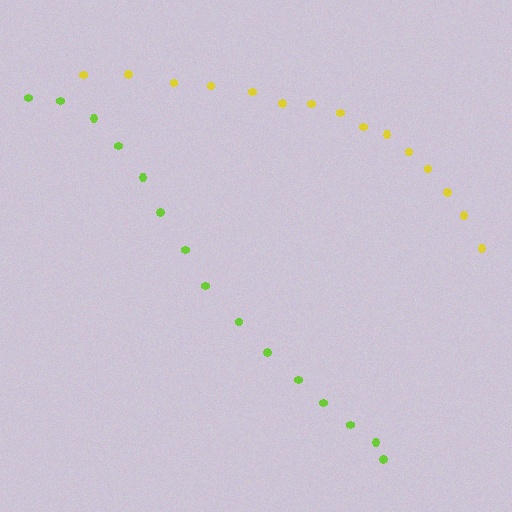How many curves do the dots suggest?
There are 2 distinct paths.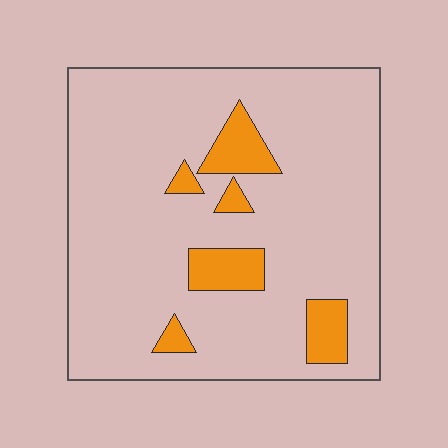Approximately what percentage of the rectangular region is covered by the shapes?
Approximately 10%.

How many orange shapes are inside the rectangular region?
6.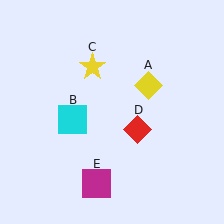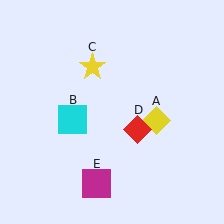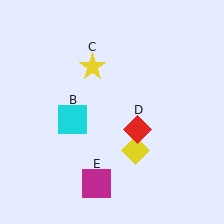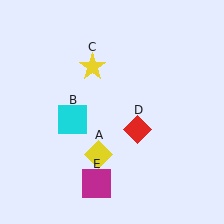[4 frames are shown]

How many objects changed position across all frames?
1 object changed position: yellow diamond (object A).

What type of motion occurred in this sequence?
The yellow diamond (object A) rotated clockwise around the center of the scene.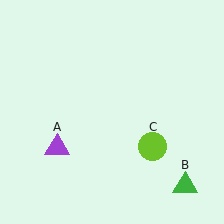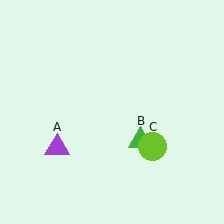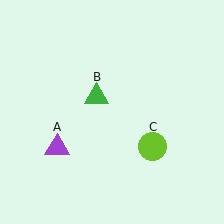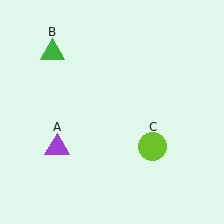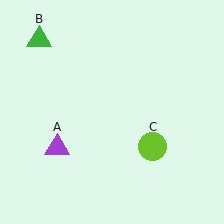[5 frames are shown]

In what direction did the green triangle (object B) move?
The green triangle (object B) moved up and to the left.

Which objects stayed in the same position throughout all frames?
Purple triangle (object A) and lime circle (object C) remained stationary.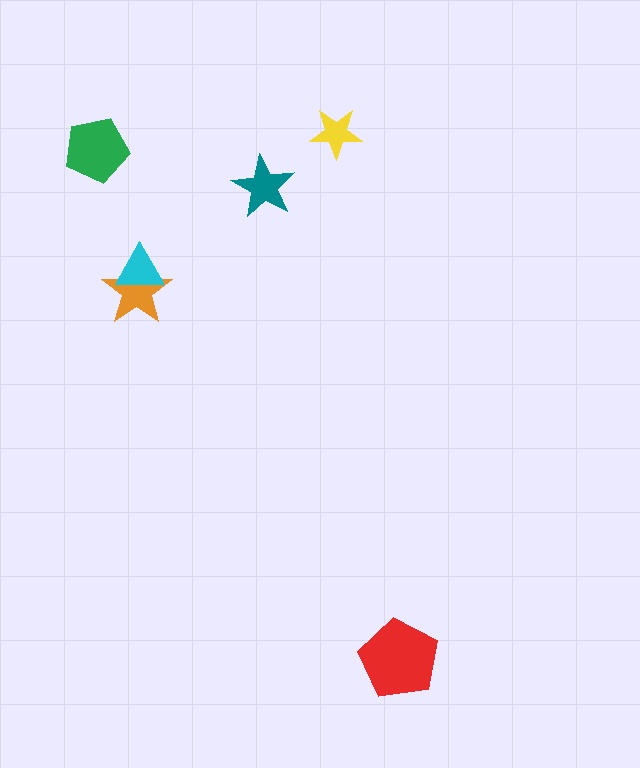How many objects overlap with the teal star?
0 objects overlap with the teal star.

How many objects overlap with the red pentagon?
0 objects overlap with the red pentagon.